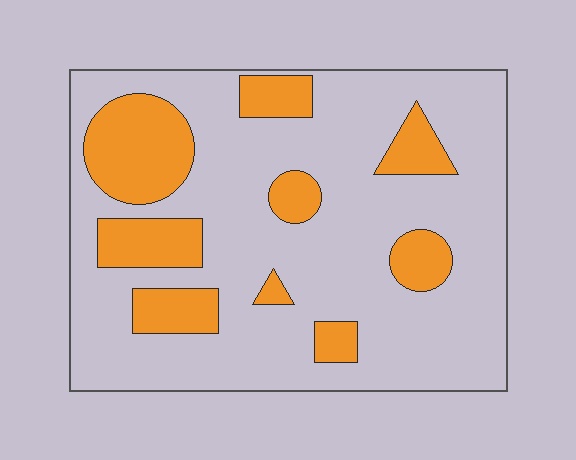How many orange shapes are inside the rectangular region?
9.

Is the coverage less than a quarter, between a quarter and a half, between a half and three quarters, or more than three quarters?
Less than a quarter.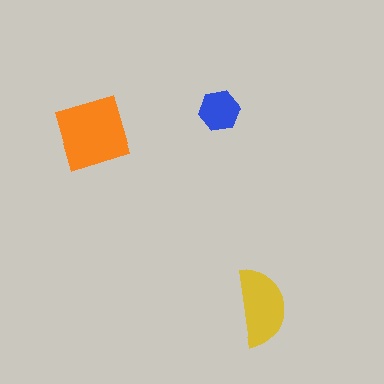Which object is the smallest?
The blue hexagon.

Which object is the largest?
The orange square.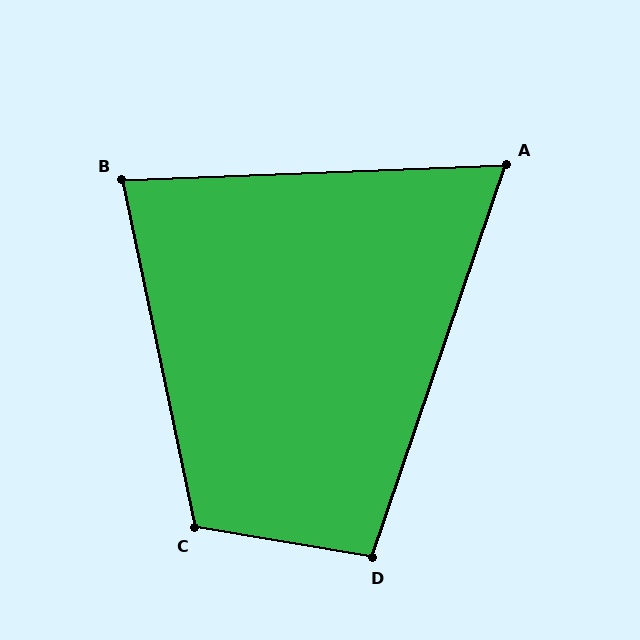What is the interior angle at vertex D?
Approximately 100 degrees (obtuse).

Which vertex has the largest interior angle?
C, at approximately 111 degrees.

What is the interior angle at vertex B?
Approximately 80 degrees (acute).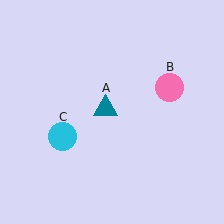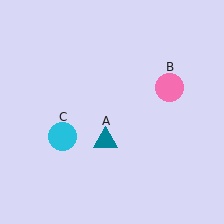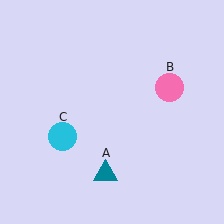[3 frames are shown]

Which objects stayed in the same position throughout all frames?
Pink circle (object B) and cyan circle (object C) remained stationary.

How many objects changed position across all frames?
1 object changed position: teal triangle (object A).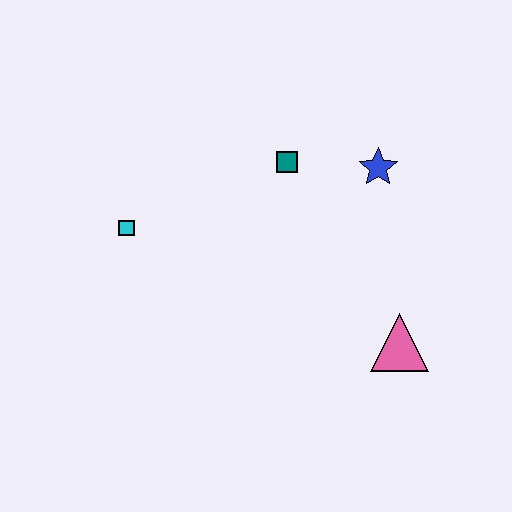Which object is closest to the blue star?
The teal square is closest to the blue star.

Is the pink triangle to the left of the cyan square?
No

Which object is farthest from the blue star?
The cyan square is farthest from the blue star.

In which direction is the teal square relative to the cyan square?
The teal square is to the right of the cyan square.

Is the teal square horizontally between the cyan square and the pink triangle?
Yes